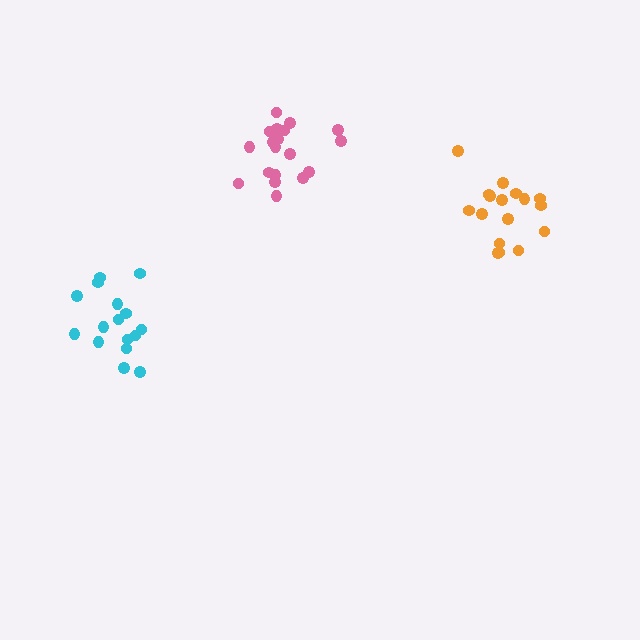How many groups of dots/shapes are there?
There are 3 groups.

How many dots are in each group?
Group 1: 19 dots, Group 2: 16 dots, Group 3: 17 dots (52 total).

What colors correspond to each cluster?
The clusters are colored: pink, cyan, orange.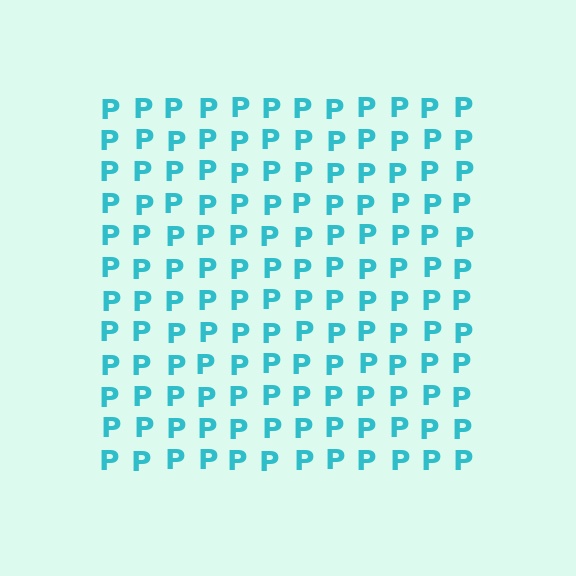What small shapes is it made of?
It is made of small letter P's.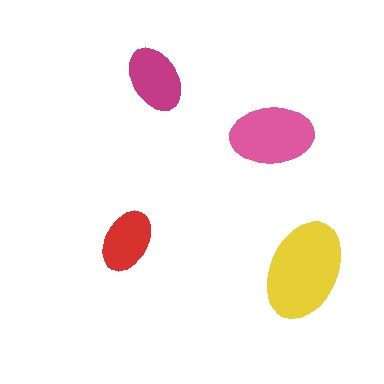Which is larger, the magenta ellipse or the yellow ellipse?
The yellow one.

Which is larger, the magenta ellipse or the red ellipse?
The magenta one.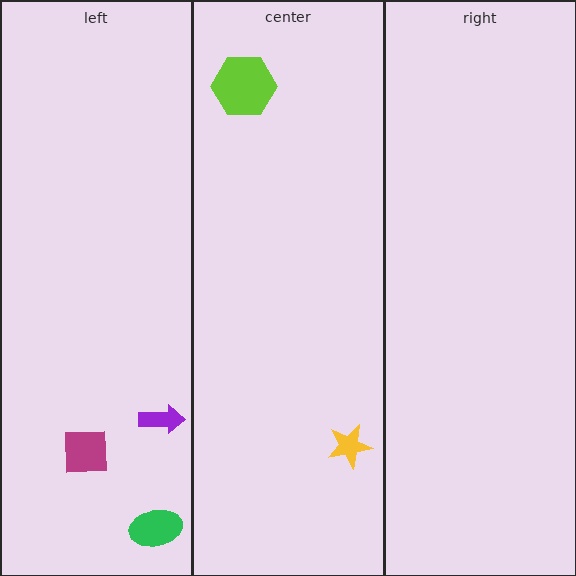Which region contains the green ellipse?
The left region.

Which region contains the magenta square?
The left region.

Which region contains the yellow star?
The center region.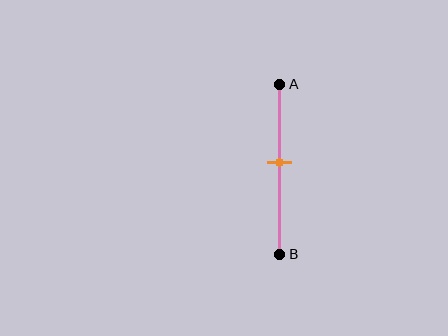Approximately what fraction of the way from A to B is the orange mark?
The orange mark is approximately 45% of the way from A to B.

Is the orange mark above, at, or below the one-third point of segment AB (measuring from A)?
The orange mark is below the one-third point of segment AB.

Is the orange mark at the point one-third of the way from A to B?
No, the mark is at about 45% from A, not at the 33% one-third point.